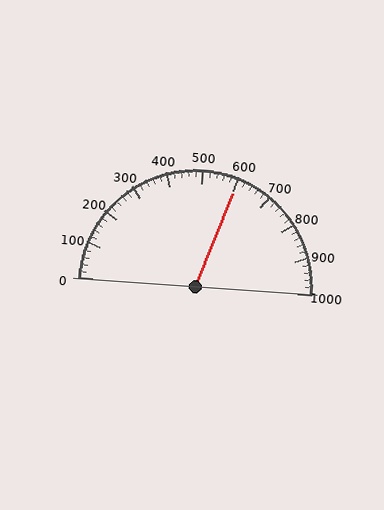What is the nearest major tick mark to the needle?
The nearest major tick mark is 600.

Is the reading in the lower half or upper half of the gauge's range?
The reading is in the upper half of the range (0 to 1000).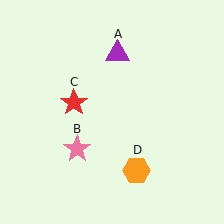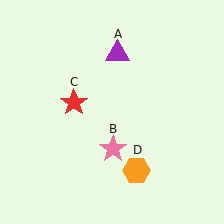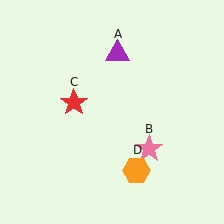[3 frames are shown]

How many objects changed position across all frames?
1 object changed position: pink star (object B).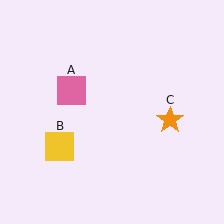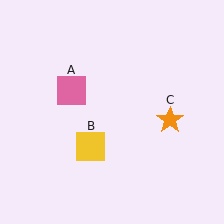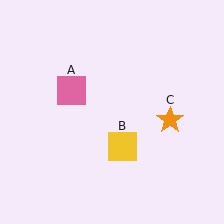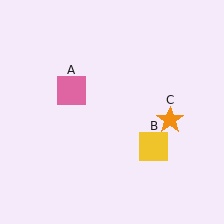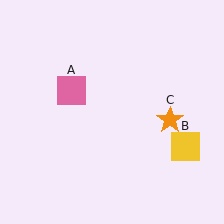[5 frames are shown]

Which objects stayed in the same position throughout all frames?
Pink square (object A) and orange star (object C) remained stationary.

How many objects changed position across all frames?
1 object changed position: yellow square (object B).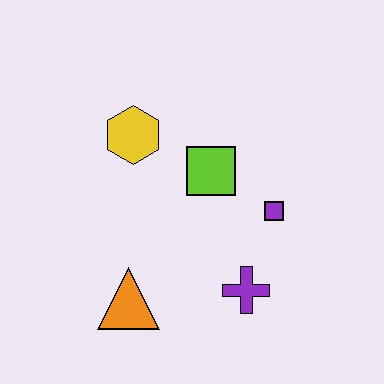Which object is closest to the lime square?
The purple square is closest to the lime square.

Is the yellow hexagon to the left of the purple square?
Yes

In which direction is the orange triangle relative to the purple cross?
The orange triangle is to the left of the purple cross.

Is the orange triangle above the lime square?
No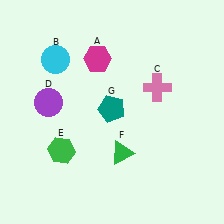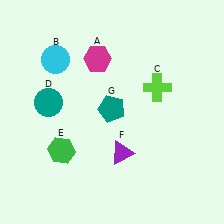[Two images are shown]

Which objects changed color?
C changed from pink to lime. D changed from purple to teal. F changed from green to purple.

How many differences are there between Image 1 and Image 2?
There are 3 differences between the two images.